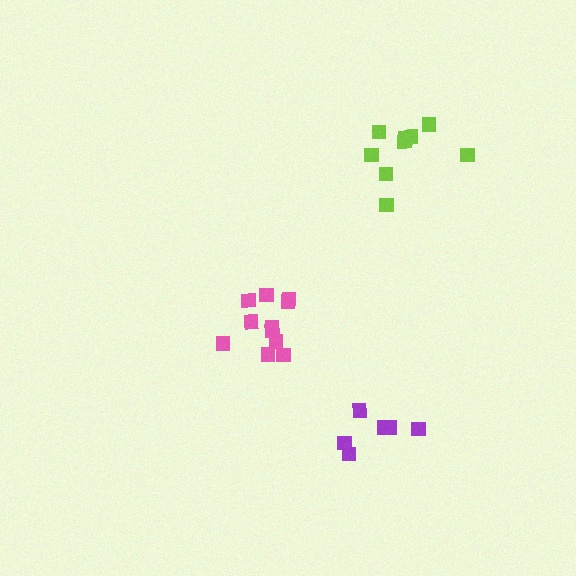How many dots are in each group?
Group 1: 11 dots, Group 2: 9 dots, Group 3: 6 dots (26 total).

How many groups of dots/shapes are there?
There are 3 groups.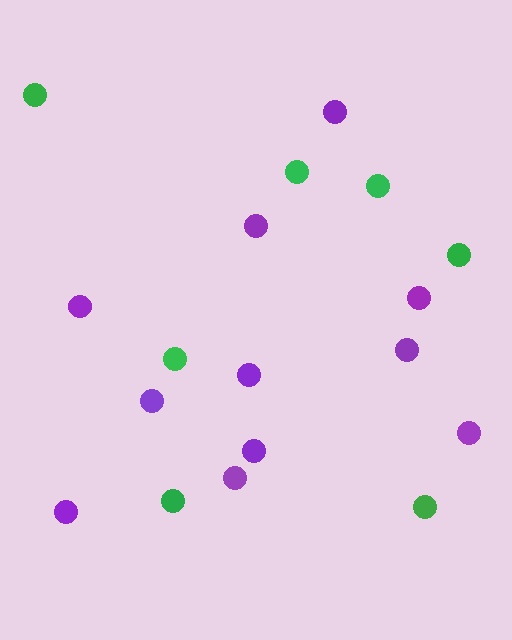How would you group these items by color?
There are 2 groups: one group of green circles (7) and one group of purple circles (11).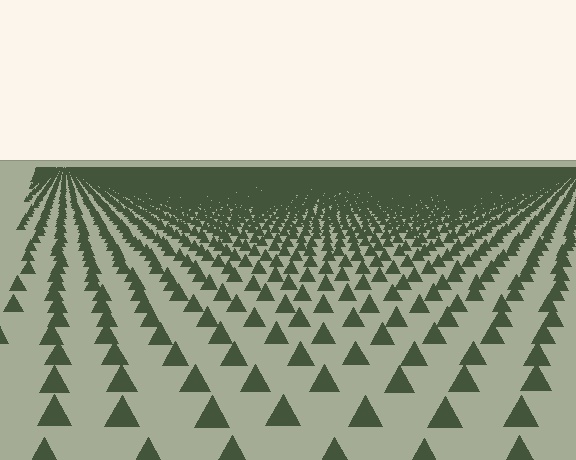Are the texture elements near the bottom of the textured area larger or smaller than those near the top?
Larger. Near the bottom, elements are closer to the viewer and appear at a bigger on-screen size.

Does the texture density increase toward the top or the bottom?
Density increases toward the top.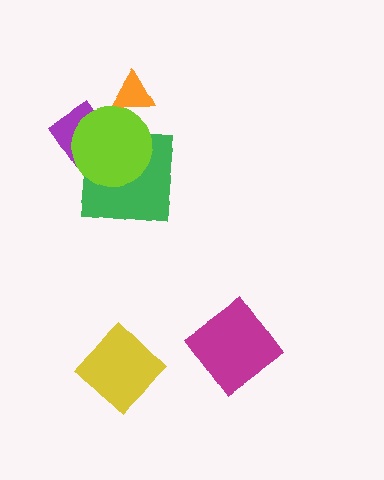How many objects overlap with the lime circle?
3 objects overlap with the lime circle.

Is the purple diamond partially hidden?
Yes, it is partially covered by another shape.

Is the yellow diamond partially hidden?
No, no other shape covers it.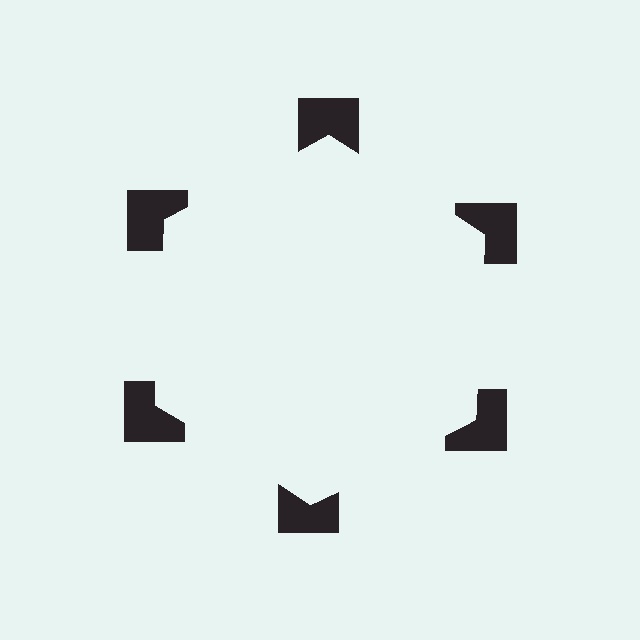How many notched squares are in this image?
There are 6 — one at each vertex of the illusory hexagon.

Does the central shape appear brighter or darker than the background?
It typically appears slightly brighter than the background, even though no actual brightness change is drawn.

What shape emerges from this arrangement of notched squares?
An illusory hexagon — its edges are inferred from the aligned wedge cuts in the notched squares, not physically drawn.